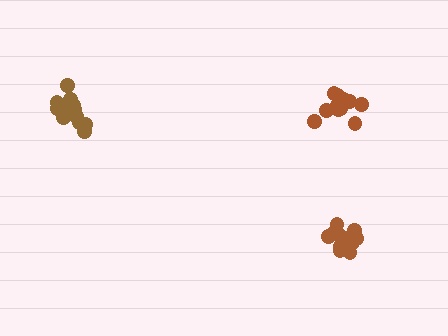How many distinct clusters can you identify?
There are 3 distinct clusters.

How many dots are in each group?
Group 1: 11 dots, Group 2: 16 dots, Group 3: 13 dots (40 total).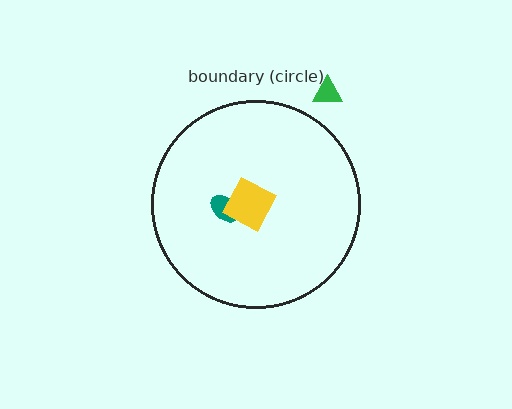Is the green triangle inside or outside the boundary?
Outside.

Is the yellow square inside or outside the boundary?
Inside.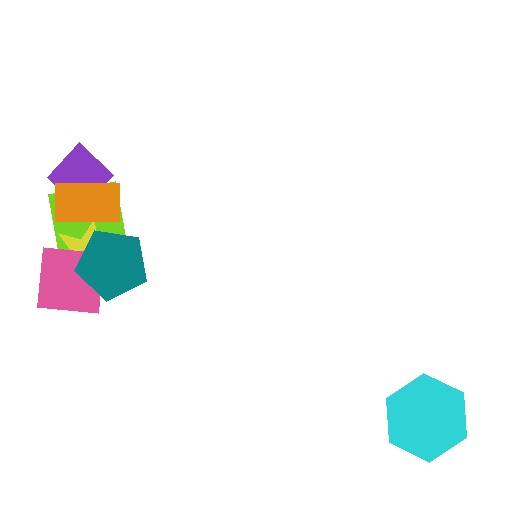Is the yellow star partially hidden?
Yes, it is partially covered by another shape.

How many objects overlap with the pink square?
3 objects overlap with the pink square.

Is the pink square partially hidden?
Yes, it is partially covered by another shape.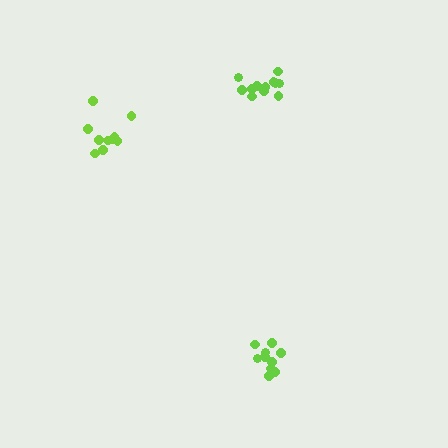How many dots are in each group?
Group 1: 10 dots, Group 2: 11 dots, Group 3: 13 dots (34 total).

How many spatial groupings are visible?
There are 3 spatial groupings.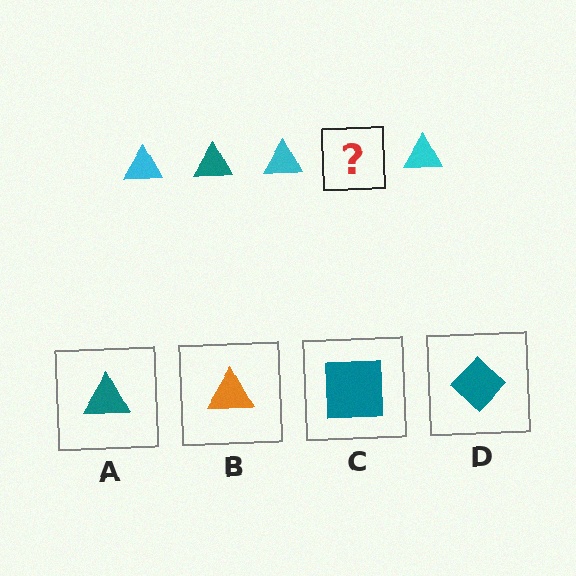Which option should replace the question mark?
Option A.